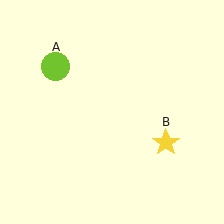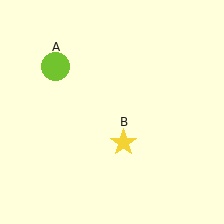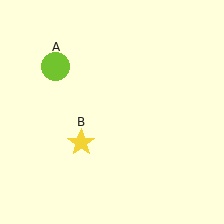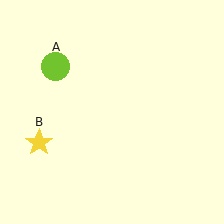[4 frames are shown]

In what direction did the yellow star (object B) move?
The yellow star (object B) moved left.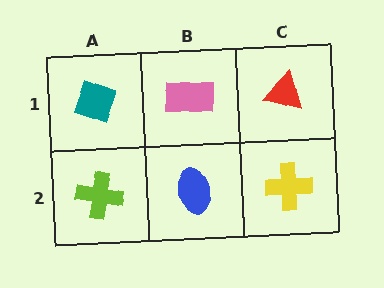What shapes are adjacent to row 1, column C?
A yellow cross (row 2, column C), a pink rectangle (row 1, column B).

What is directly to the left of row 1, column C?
A pink rectangle.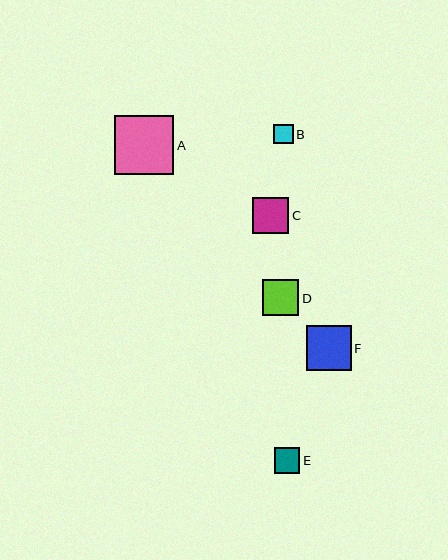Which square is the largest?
Square A is the largest with a size of approximately 59 pixels.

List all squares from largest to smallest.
From largest to smallest: A, F, C, D, E, B.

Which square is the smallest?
Square B is the smallest with a size of approximately 20 pixels.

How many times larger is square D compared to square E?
Square D is approximately 1.4 times the size of square E.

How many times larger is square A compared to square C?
Square A is approximately 1.6 times the size of square C.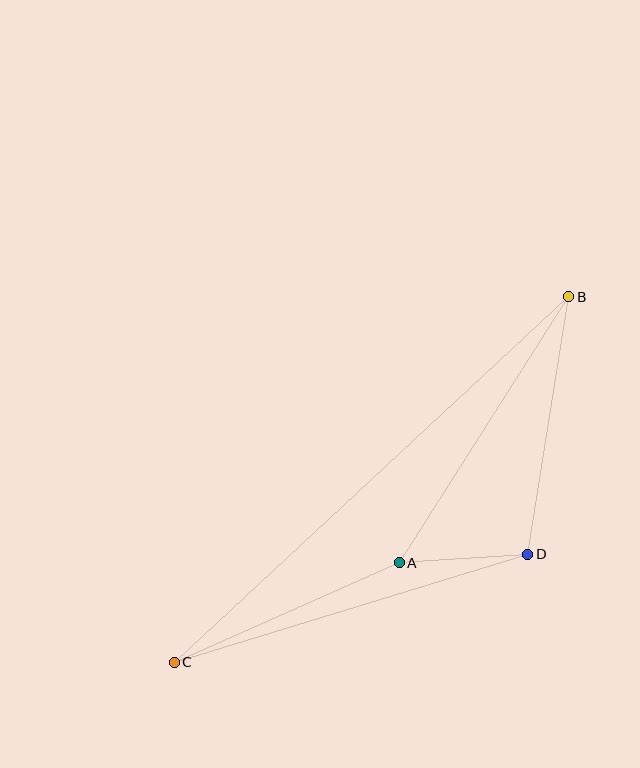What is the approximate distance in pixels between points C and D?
The distance between C and D is approximately 370 pixels.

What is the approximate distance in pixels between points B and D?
The distance between B and D is approximately 261 pixels.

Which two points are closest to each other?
Points A and D are closest to each other.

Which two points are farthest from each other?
Points B and C are farthest from each other.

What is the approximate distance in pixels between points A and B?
The distance between A and B is approximately 315 pixels.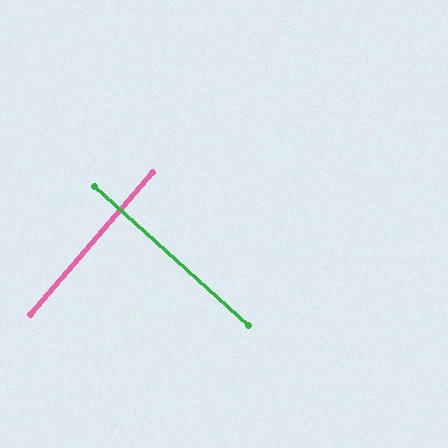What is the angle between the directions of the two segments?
Approximately 89 degrees.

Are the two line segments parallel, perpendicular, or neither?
Perpendicular — they meet at approximately 89°.